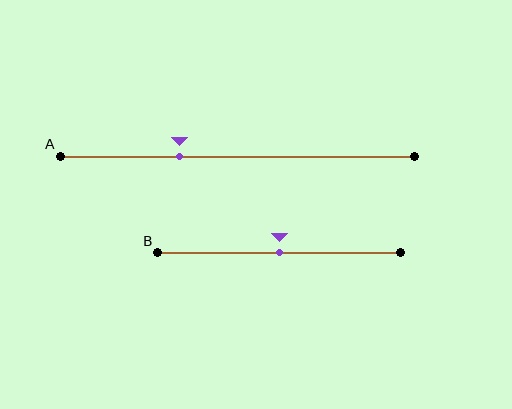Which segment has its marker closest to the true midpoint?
Segment B has its marker closest to the true midpoint.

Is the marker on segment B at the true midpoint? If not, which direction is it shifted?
Yes, the marker on segment B is at the true midpoint.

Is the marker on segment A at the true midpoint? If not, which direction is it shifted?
No, the marker on segment A is shifted to the left by about 16% of the segment length.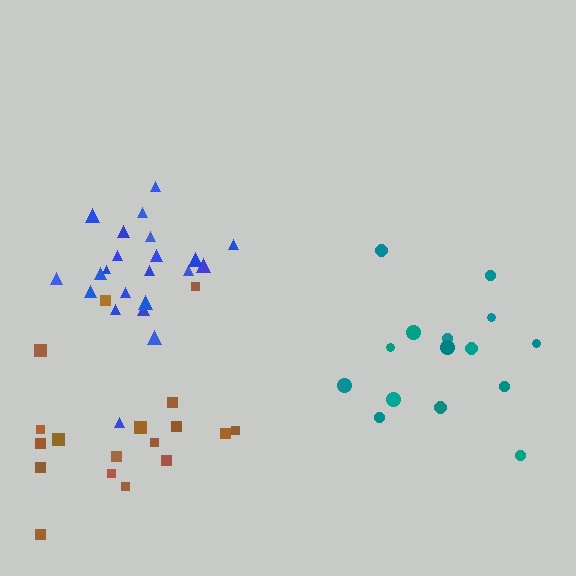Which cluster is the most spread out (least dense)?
Teal.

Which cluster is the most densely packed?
Blue.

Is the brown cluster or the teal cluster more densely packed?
Brown.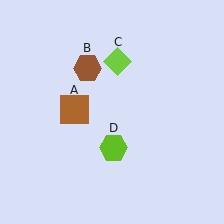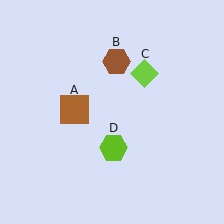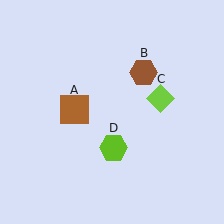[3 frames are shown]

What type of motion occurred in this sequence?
The brown hexagon (object B), lime diamond (object C) rotated clockwise around the center of the scene.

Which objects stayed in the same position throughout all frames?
Brown square (object A) and lime hexagon (object D) remained stationary.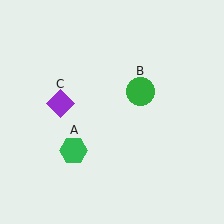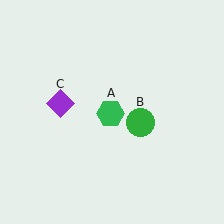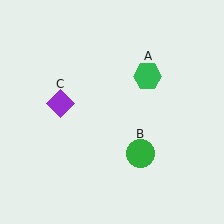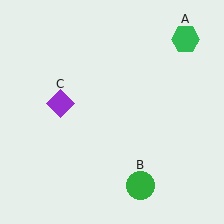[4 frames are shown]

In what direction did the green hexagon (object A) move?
The green hexagon (object A) moved up and to the right.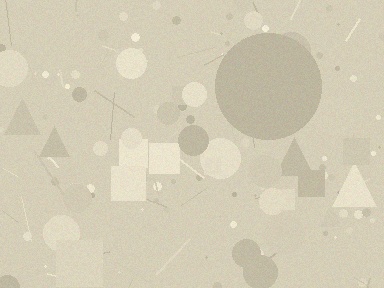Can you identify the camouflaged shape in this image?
The camouflaged shape is a circle.